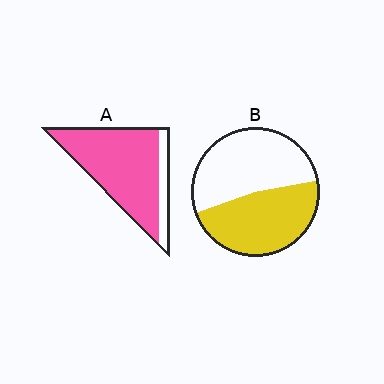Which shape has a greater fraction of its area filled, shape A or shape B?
Shape A.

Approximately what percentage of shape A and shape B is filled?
A is approximately 85% and B is approximately 50%.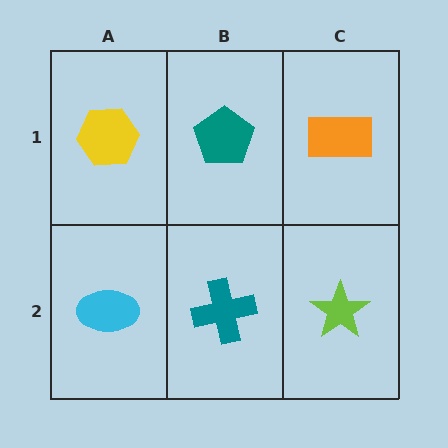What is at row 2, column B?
A teal cross.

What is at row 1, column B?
A teal pentagon.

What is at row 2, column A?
A cyan ellipse.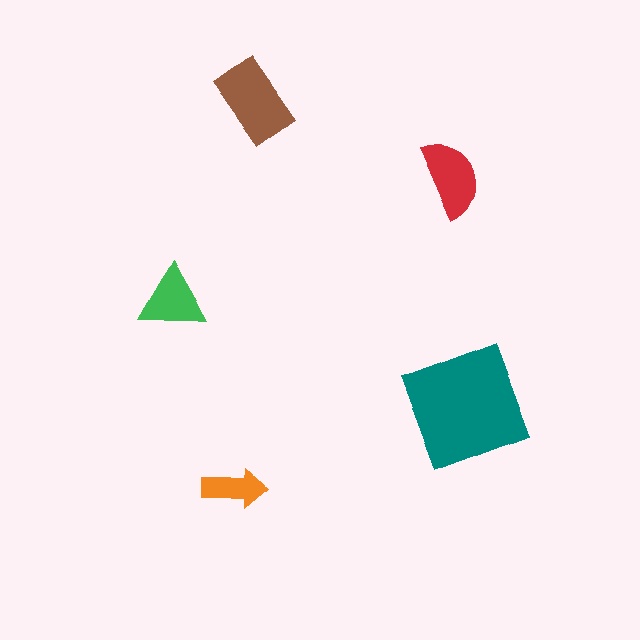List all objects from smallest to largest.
The orange arrow, the green triangle, the red semicircle, the brown rectangle, the teal square.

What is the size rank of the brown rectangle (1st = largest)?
2nd.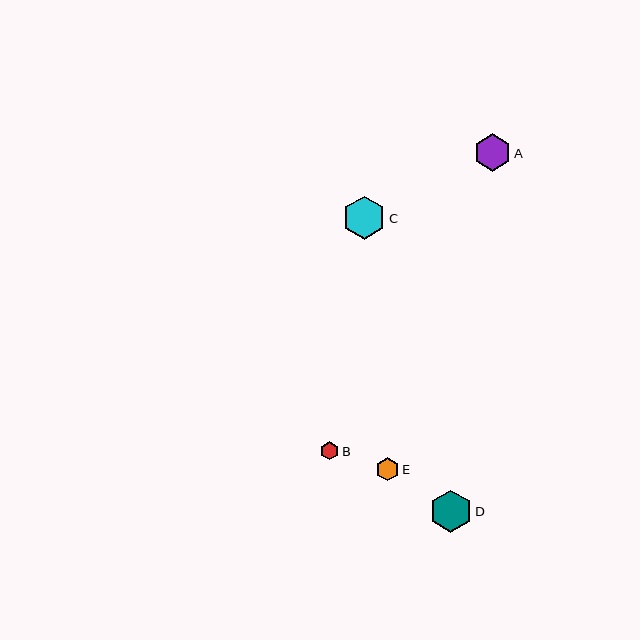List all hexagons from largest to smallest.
From largest to smallest: C, D, A, E, B.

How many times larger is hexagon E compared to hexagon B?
Hexagon E is approximately 1.3 times the size of hexagon B.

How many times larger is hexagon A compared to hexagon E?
Hexagon A is approximately 1.6 times the size of hexagon E.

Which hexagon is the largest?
Hexagon C is the largest with a size of approximately 43 pixels.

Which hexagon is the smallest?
Hexagon B is the smallest with a size of approximately 18 pixels.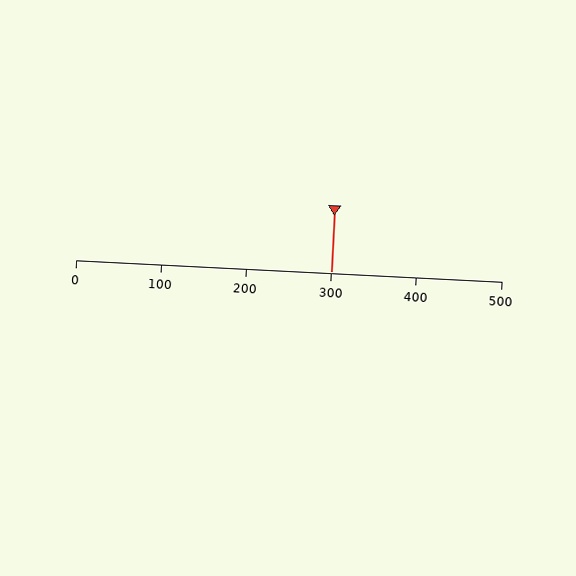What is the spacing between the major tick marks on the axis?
The major ticks are spaced 100 apart.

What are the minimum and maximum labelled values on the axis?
The axis runs from 0 to 500.